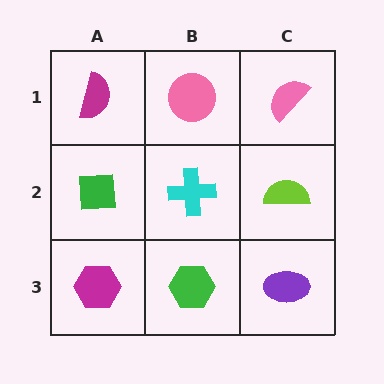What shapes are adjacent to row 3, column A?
A green square (row 2, column A), a green hexagon (row 3, column B).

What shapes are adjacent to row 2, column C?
A pink semicircle (row 1, column C), a purple ellipse (row 3, column C), a cyan cross (row 2, column B).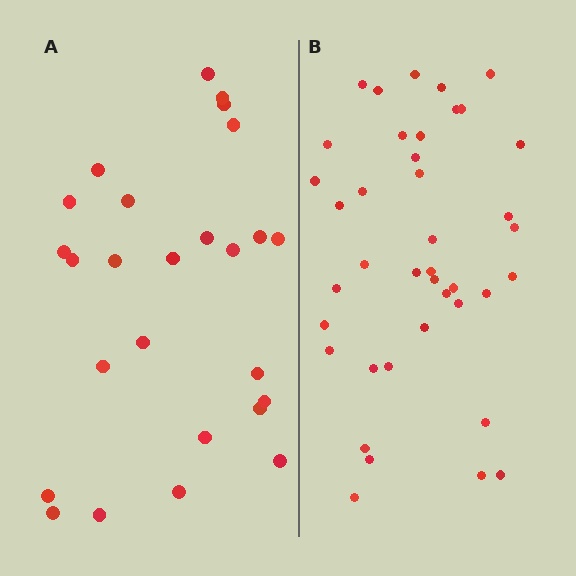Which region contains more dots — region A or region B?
Region B (the right region) has more dots.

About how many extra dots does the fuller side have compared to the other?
Region B has approximately 15 more dots than region A.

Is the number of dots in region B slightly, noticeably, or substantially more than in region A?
Region B has substantially more. The ratio is roughly 1.5 to 1.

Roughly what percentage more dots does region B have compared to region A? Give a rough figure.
About 55% more.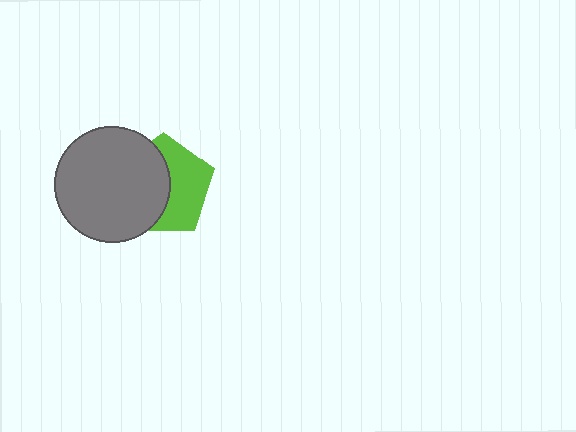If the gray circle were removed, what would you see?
You would see the complete lime pentagon.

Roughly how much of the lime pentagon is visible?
About half of it is visible (roughly 49%).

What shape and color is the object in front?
The object in front is a gray circle.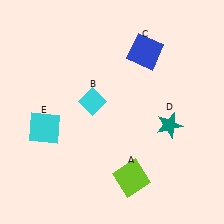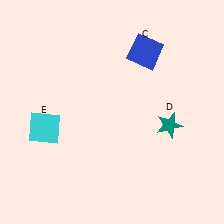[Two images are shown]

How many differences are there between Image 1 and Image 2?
There are 2 differences between the two images.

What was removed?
The lime square (A), the cyan diamond (B) were removed in Image 2.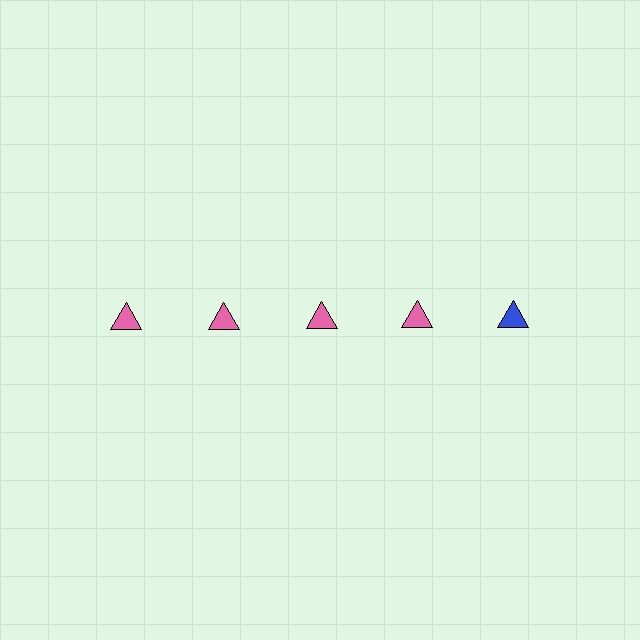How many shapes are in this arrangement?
There are 5 shapes arranged in a grid pattern.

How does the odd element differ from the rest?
It has a different color: blue instead of pink.